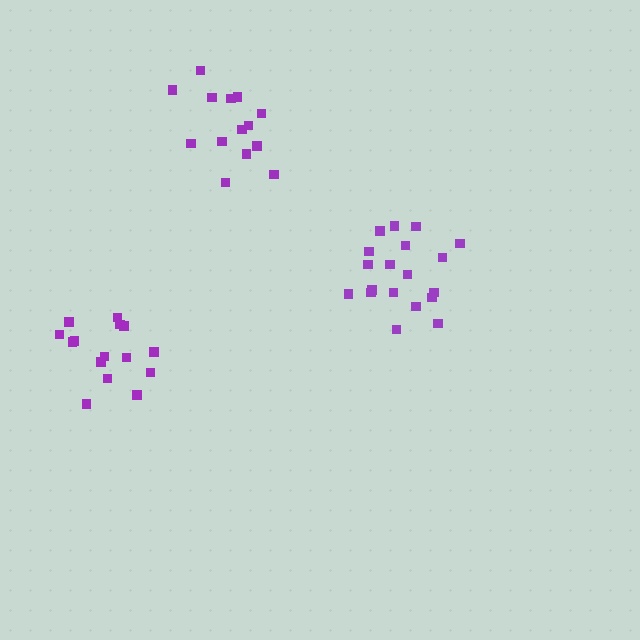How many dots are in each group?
Group 1: 15 dots, Group 2: 19 dots, Group 3: 14 dots (48 total).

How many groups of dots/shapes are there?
There are 3 groups.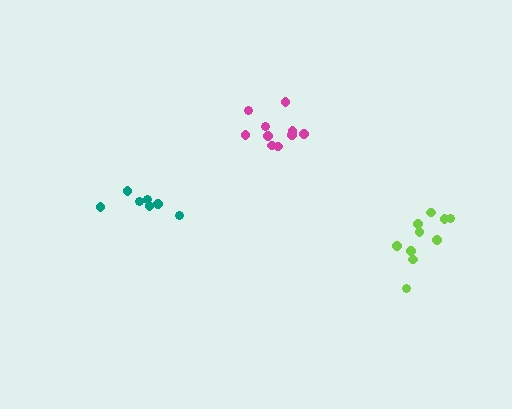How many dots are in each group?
Group 1: 10 dots, Group 2: 10 dots, Group 3: 7 dots (27 total).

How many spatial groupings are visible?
There are 3 spatial groupings.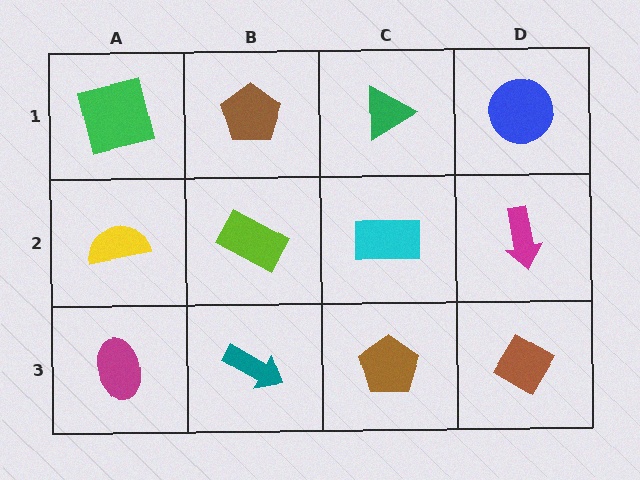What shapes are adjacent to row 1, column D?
A magenta arrow (row 2, column D), a green triangle (row 1, column C).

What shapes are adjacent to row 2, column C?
A green triangle (row 1, column C), a brown pentagon (row 3, column C), a lime rectangle (row 2, column B), a magenta arrow (row 2, column D).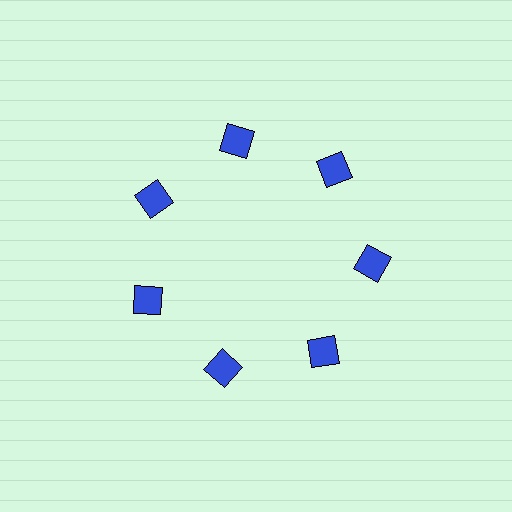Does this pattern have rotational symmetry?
Yes, this pattern has 7-fold rotational symmetry. It looks the same after rotating 51 degrees around the center.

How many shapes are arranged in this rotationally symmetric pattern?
There are 7 shapes, arranged in 7 groups of 1.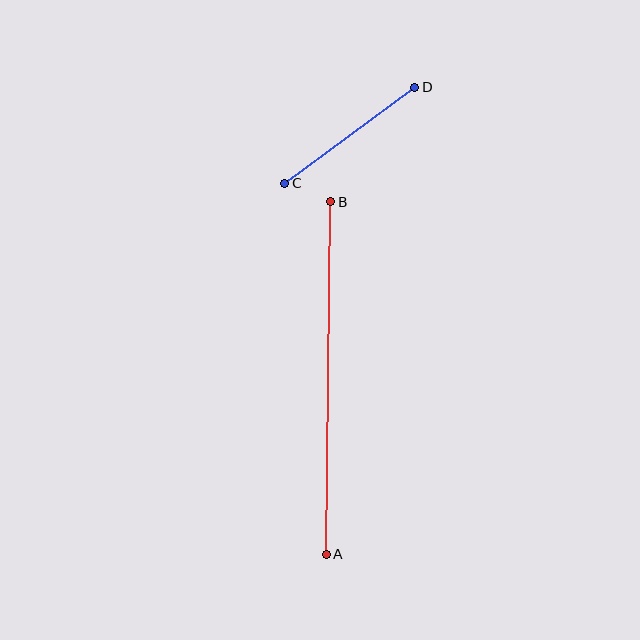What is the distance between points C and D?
The distance is approximately 162 pixels.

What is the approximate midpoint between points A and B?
The midpoint is at approximately (329, 378) pixels.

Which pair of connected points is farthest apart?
Points A and B are farthest apart.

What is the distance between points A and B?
The distance is approximately 353 pixels.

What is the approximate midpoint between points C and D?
The midpoint is at approximately (350, 135) pixels.